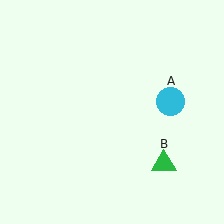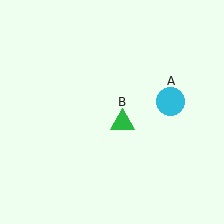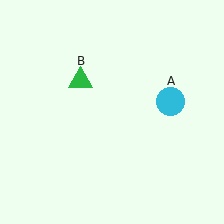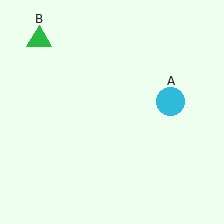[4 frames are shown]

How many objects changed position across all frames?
1 object changed position: green triangle (object B).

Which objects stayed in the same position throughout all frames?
Cyan circle (object A) remained stationary.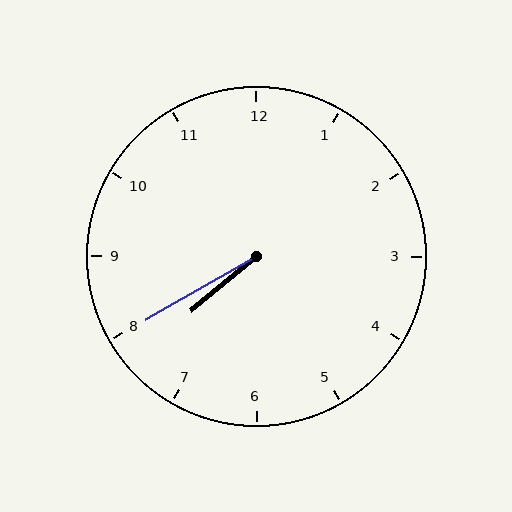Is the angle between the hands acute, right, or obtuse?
It is acute.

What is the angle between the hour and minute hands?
Approximately 10 degrees.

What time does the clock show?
7:40.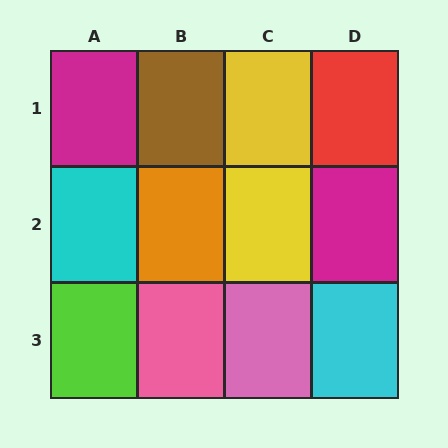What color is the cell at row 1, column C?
Yellow.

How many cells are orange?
1 cell is orange.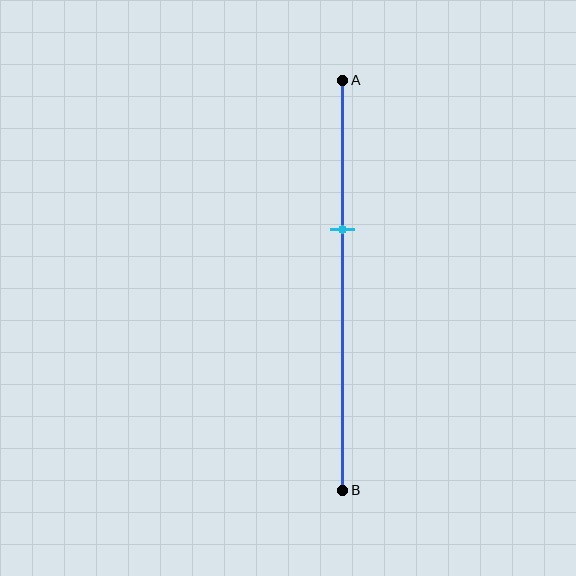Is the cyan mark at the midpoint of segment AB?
No, the mark is at about 35% from A, not at the 50% midpoint.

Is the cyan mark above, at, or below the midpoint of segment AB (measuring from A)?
The cyan mark is above the midpoint of segment AB.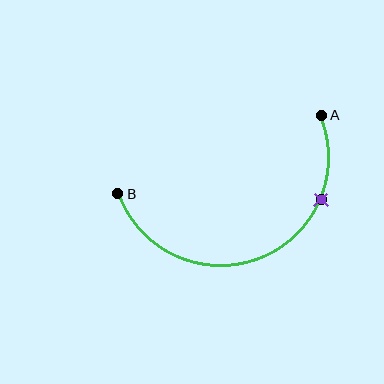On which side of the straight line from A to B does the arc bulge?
The arc bulges below the straight line connecting A and B.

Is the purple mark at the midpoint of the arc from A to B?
No. The purple mark lies on the arc but is closer to endpoint A. The arc midpoint would be at the point on the curve equidistant along the arc from both A and B.